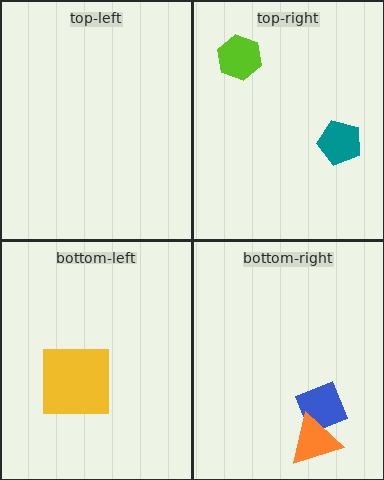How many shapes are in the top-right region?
2.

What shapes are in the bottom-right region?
The blue diamond, the orange triangle.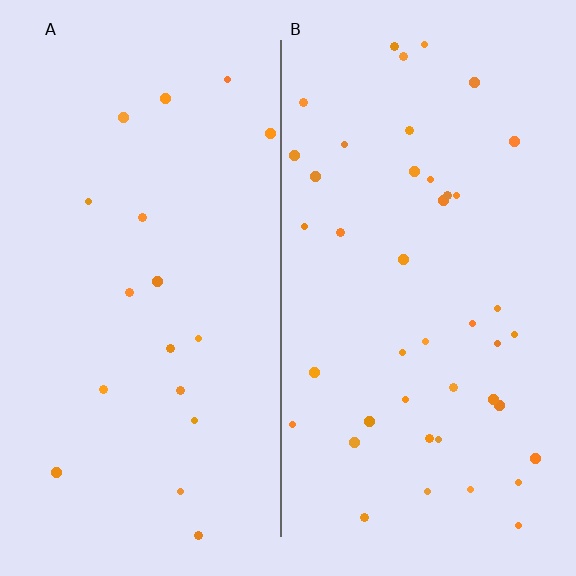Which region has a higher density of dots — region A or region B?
B (the right).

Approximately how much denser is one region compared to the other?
Approximately 2.3× — region B over region A.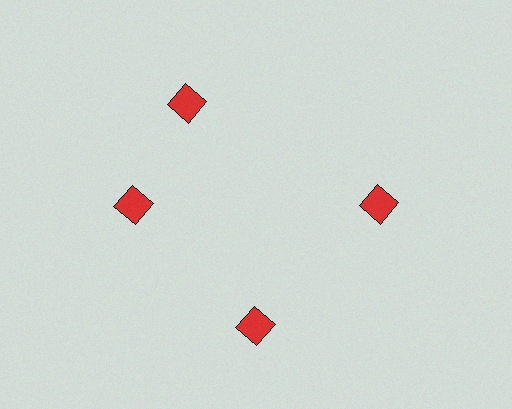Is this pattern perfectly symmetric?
No. The 4 red diamonds are arranged in a ring, but one element near the 12 o'clock position is rotated out of alignment along the ring, breaking the 4-fold rotational symmetry.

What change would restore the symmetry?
The symmetry would be restored by rotating it back into even spacing with its neighbors so that all 4 diamonds sit at equal angles and equal distance from the center.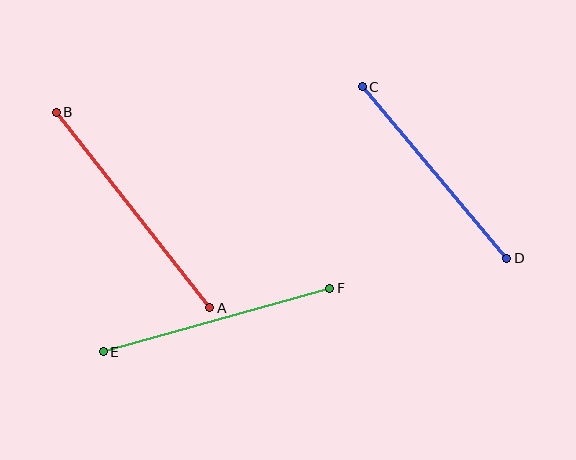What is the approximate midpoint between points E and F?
The midpoint is at approximately (217, 320) pixels.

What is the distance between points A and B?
The distance is approximately 248 pixels.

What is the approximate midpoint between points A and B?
The midpoint is at approximately (133, 210) pixels.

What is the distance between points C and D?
The distance is approximately 224 pixels.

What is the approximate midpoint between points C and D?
The midpoint is at approximately (435, 173) pixels.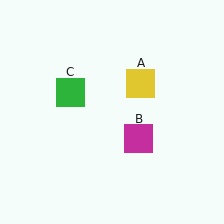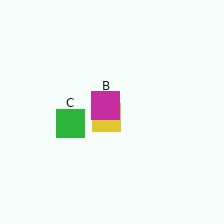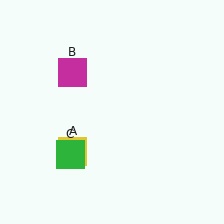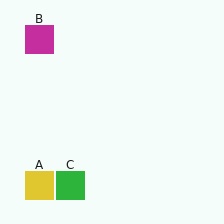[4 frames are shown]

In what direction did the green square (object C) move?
The green square (object C) moved down.